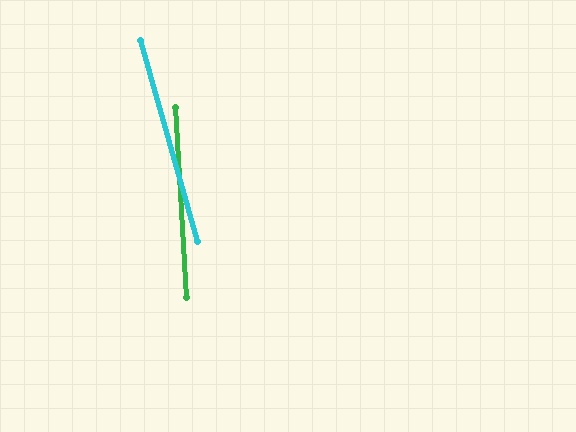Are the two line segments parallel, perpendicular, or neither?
Neither parallel nor perpendicular — they differ by about 12°.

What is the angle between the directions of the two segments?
Approximately 12 degrees.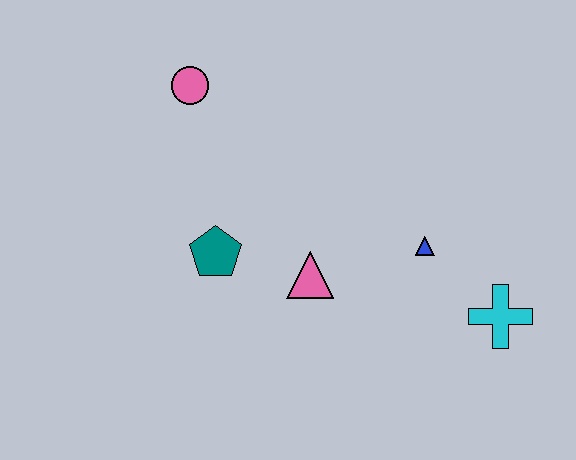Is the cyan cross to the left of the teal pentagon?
No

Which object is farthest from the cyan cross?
The pink circle is farthest from the cyan cross.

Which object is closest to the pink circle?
The teal pentagon is closest to the pink circle.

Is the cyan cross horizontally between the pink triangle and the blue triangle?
No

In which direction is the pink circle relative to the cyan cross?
The pink circle is to the left of the cyan cross.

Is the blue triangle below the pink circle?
Yes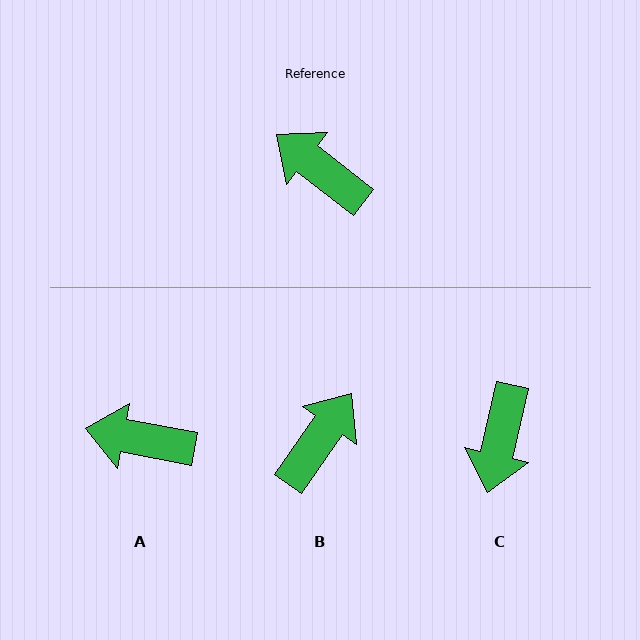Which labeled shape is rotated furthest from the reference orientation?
C, about 115 degrees away.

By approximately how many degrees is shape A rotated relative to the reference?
Approximately 28 degrees counter-clockwise.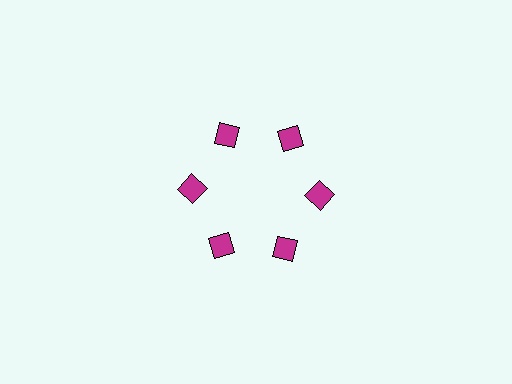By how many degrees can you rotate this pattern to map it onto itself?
The pattern maps onto itself every 60 degrees of rotation.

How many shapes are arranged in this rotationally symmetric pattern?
There are 6 shapes, arranged in 6 groups of 1.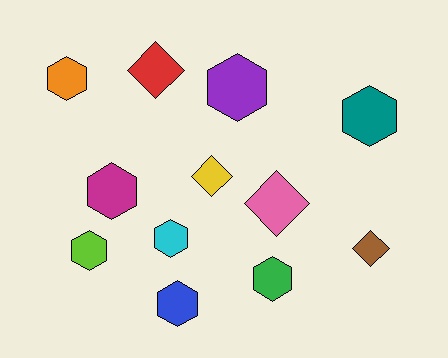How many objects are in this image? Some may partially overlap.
There are 12 objects.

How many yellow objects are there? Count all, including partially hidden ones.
There is 1 yellow object.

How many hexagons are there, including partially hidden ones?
There are 8 hexagons.